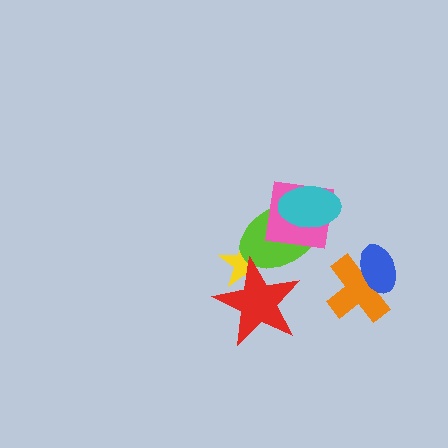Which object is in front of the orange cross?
The blue ellipse is in front of the orange cross.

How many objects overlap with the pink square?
2 objects overlap with the pink square.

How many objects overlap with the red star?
2 objects overlap with the red star.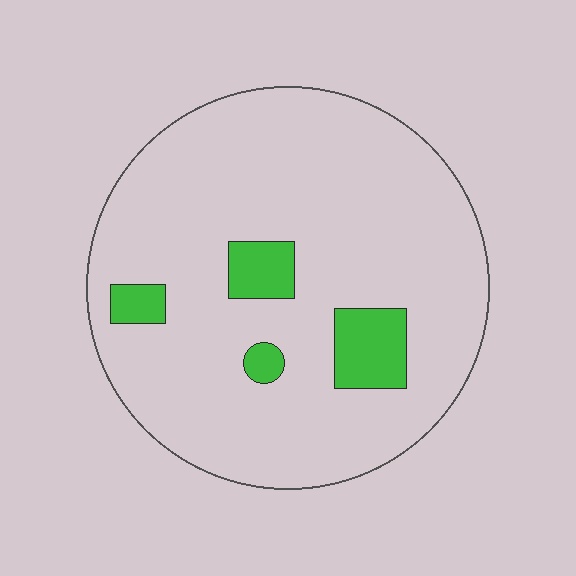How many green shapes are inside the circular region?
4.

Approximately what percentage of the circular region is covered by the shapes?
Approximately 10%.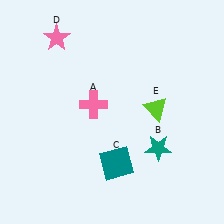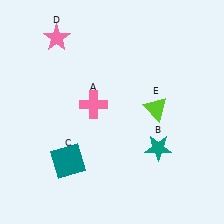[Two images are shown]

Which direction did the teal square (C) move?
The teal square (C) moved left.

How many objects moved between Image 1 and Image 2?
1 object moved between the two images.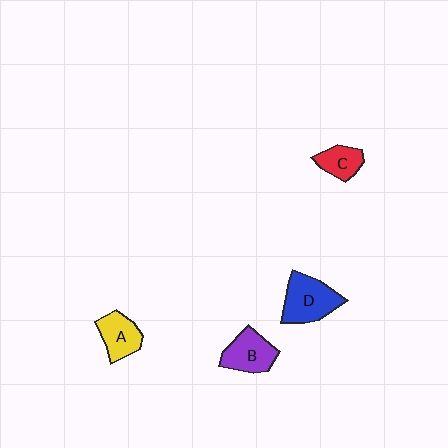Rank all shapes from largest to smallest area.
From largest to smallest: D (blue), B (purple), A (yellow), C (red).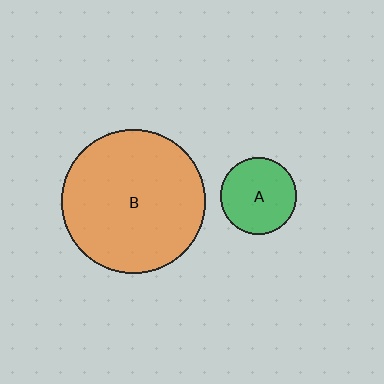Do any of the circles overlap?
No, none of the circles overlap.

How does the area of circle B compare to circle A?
Approximately 3.5 times.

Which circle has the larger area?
Circle B (orange).